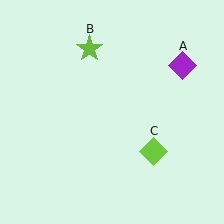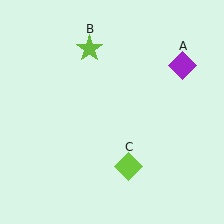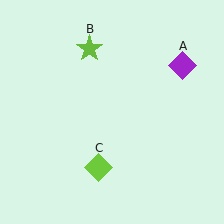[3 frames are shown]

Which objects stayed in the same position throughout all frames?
Purple diamond (object A) and lime star (object B) remained stationary.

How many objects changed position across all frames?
1 object changed position: lime diamond (object C).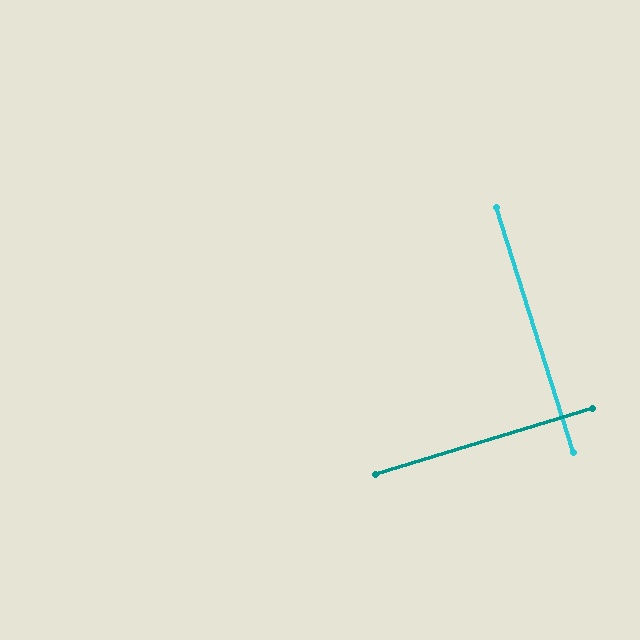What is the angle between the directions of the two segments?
Approximately 89 degrees.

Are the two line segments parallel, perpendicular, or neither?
Perpendicular — they meet at approximately 89°.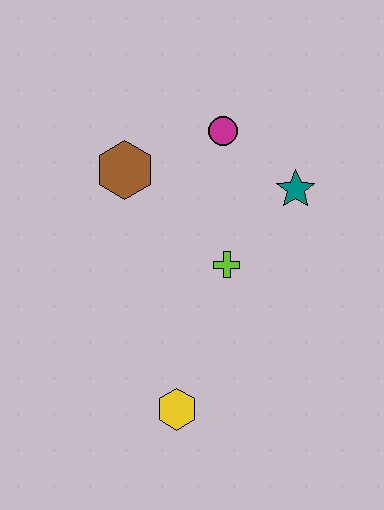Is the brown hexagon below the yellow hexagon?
No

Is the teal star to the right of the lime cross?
Yes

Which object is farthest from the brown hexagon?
The yellow hexagon is farthest from the brown hexagon.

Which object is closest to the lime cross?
The teal star is closest to the lime cross.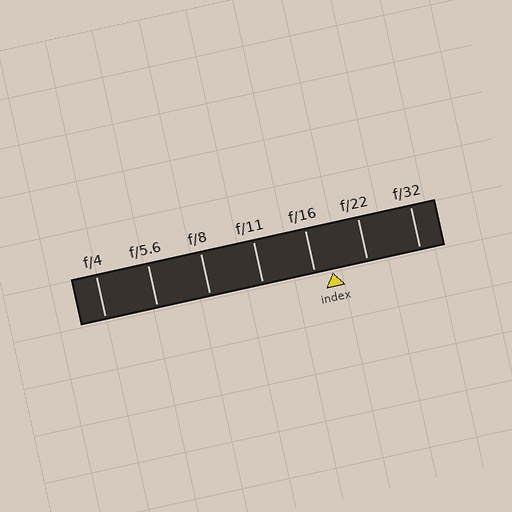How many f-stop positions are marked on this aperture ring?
There are 7 f-stop positions marked.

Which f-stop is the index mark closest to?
The index mark is closest to f/16.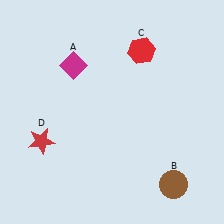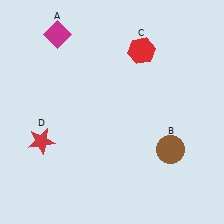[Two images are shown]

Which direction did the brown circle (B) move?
The brown circle (B) moved up.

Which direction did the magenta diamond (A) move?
The magenta diamond (A) moved up.